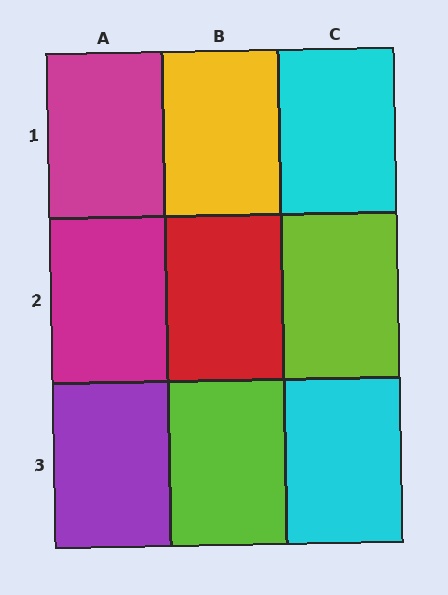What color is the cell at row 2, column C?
Lime.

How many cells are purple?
1 cell is purple.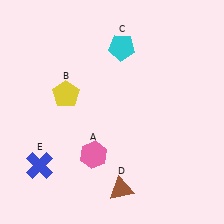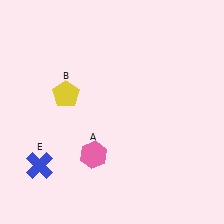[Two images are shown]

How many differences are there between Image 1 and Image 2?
There are 2 differences between the two images.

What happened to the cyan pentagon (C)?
The cyan pentagon (C) was removed in Image 2. It was in the top-right area of Image 1.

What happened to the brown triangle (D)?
The brown triangle (D) was removed in Image 2. It was in the bottom-right area of Image 1.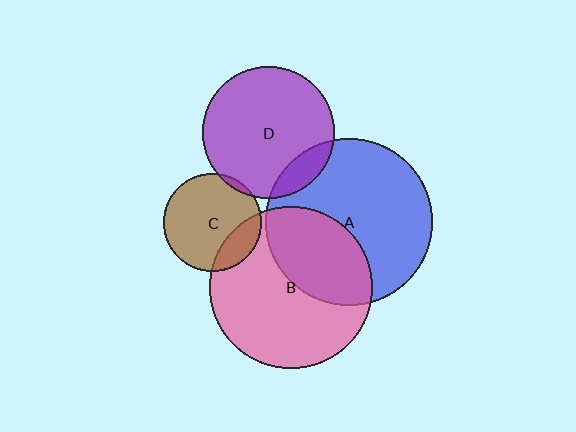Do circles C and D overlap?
Yes.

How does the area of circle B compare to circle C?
Approximately 2.7 times.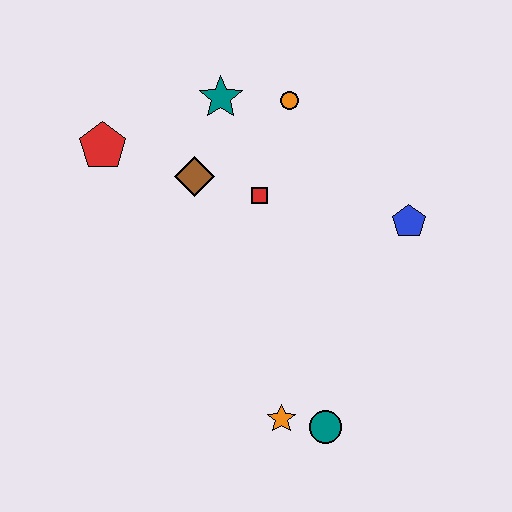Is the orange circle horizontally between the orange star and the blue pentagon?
Yes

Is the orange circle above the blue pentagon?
Yes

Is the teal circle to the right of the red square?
Yes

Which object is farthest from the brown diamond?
The teal circle is farthest from the brown diamond.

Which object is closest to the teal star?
The orange circle is closest to the teal star.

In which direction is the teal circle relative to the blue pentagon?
The teal circle is below the blue pentagon.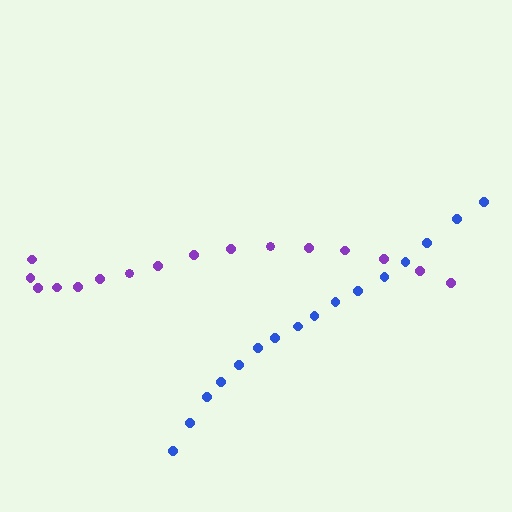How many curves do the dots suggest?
There are 2 distinct paths.